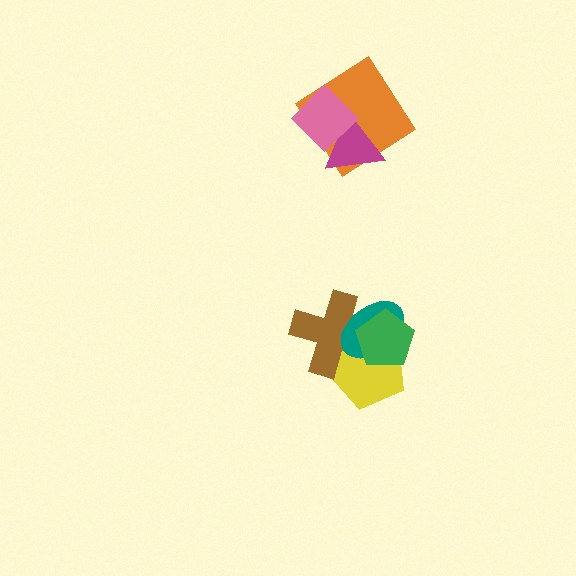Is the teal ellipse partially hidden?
Yes, it is partially covered by another shape.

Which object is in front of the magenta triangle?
The pink diamond is in front of the magenta triangle.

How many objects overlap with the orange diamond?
2 objects overlap with the orange diamond.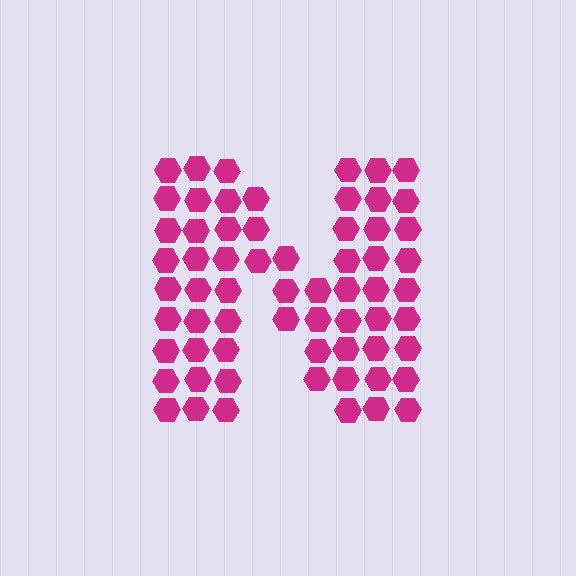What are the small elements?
The small elements are hexagons.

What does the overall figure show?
The overall figure shows the letter N.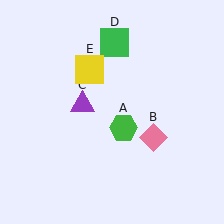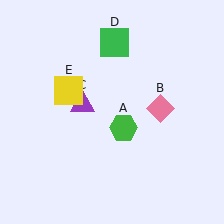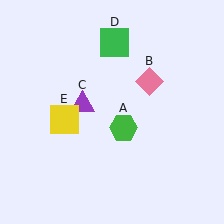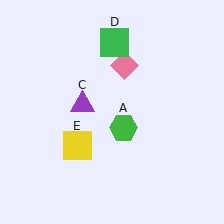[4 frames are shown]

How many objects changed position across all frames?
2 objects changed position: pink diamond (object B), yellow square (object E).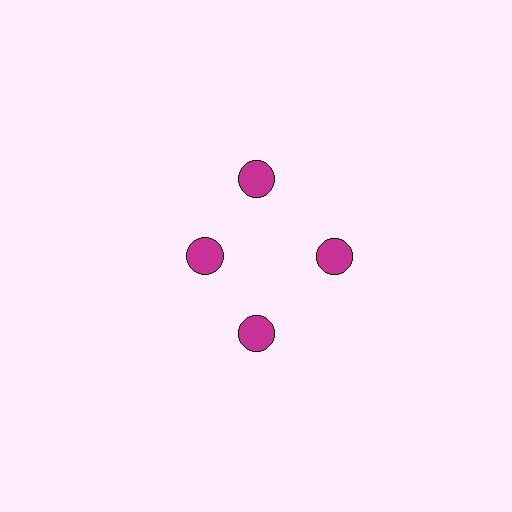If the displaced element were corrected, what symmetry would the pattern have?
It would have 4-fold rotational symmetry — the pattern would map onto itself every 90 degrees.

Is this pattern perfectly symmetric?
No. The 4 magenta circles are arranged in a ring, but one element near the 9 o'clock position is pulled inward toward the center, breaking the 4-fold rotational symmetry.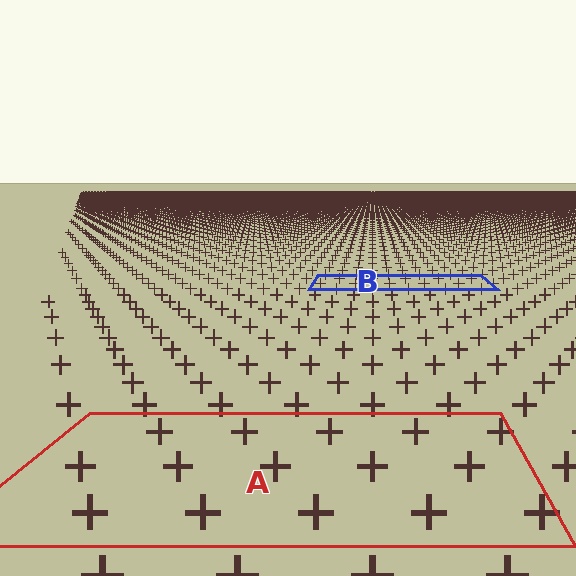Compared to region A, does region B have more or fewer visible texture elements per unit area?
Region B has more texture elements per unit area — they are packed more densely because it is farther away.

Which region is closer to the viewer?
Region A is closer. The texture elements there are larger and more spread out.